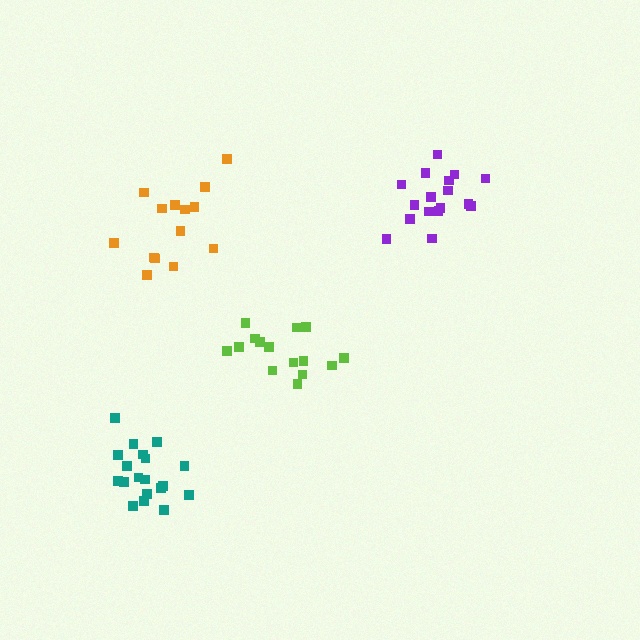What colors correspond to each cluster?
The clusters are colored: purple, teal, lime, orange.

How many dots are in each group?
Group 1: 17 dots, Group 2: 19 dots, Group 3: 15 dots, Group 4: 14 dots (65 total).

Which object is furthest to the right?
The purple cluster is rightmost.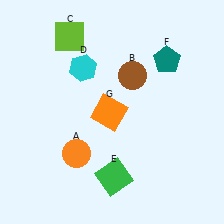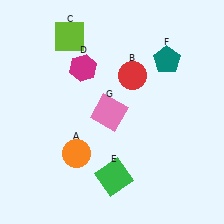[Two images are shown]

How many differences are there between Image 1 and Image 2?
There are 3 differences between the two images.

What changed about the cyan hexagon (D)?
In Image 1, D is cyan. In Image 2, it changed to magenta.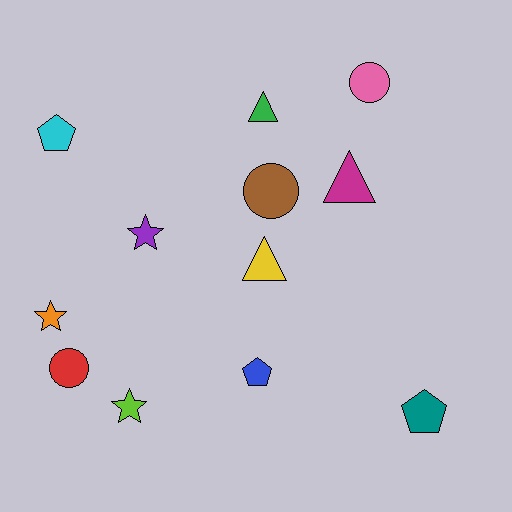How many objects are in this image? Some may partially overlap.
There are 12 objects.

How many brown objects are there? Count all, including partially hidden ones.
There is 1 brown object.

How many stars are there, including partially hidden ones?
There are 3 stars.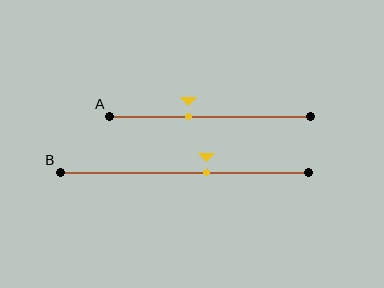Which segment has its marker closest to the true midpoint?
Segment B has its marker closest to the true midpoint.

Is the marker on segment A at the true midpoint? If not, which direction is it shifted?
No, the marker on segment A is shifted to the left by about 11% of the segment length.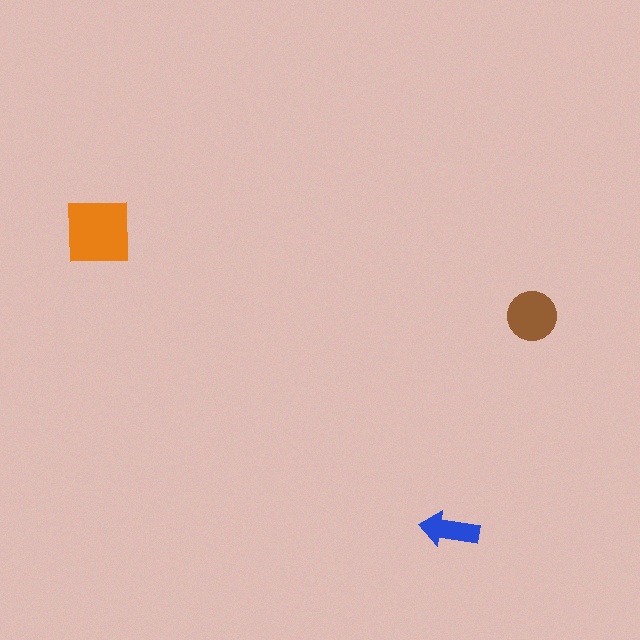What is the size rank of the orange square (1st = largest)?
1st.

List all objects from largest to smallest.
The orange square, the brown circle, the blue arrow.